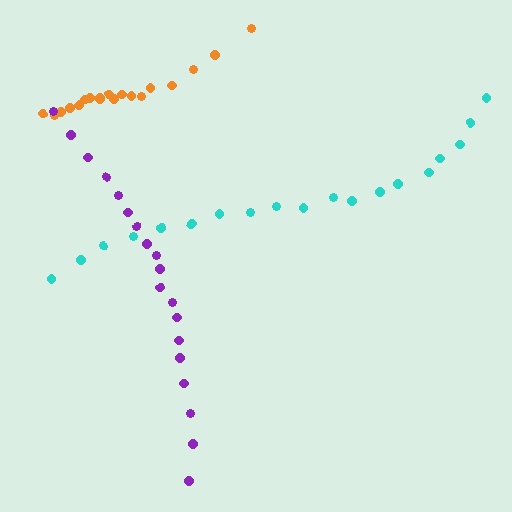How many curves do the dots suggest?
There are 3 distinct paths.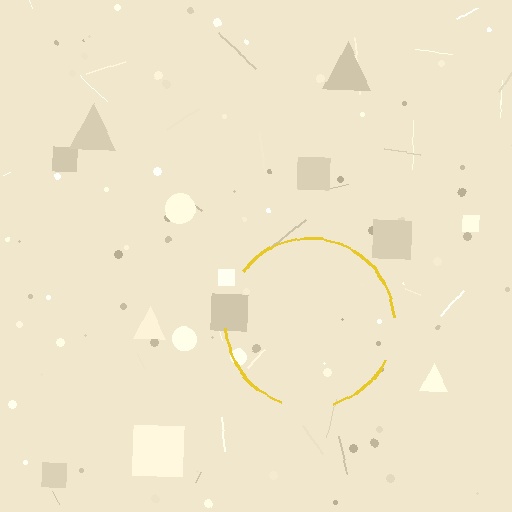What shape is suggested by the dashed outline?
The dashed outline suggests a circle.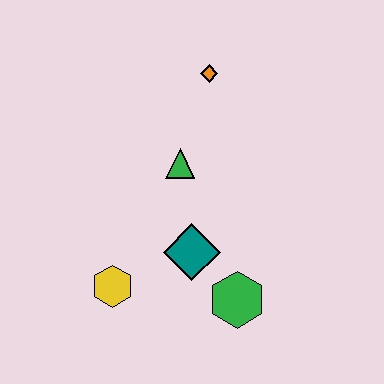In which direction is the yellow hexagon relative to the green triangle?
The yellow hexagon is below the green triangle.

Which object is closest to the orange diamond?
The green triangle is closest to the orange diamond.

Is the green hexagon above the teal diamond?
No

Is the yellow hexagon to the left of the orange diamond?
Yes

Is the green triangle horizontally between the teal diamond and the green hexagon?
No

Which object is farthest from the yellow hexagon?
The orange diamond is farthest from the yellow hexagon.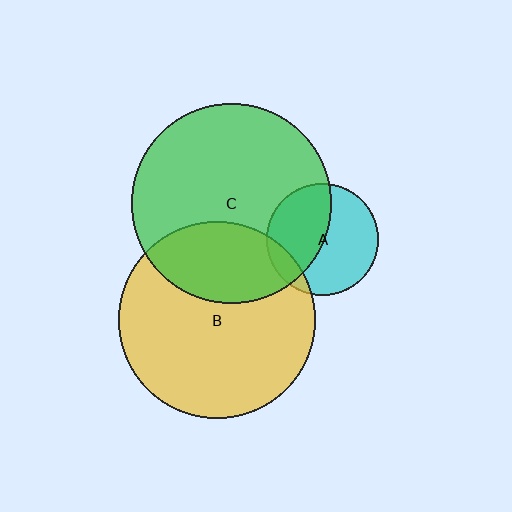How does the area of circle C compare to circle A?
Approximately 3.2 times.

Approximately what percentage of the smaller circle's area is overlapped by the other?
Approximately 10%.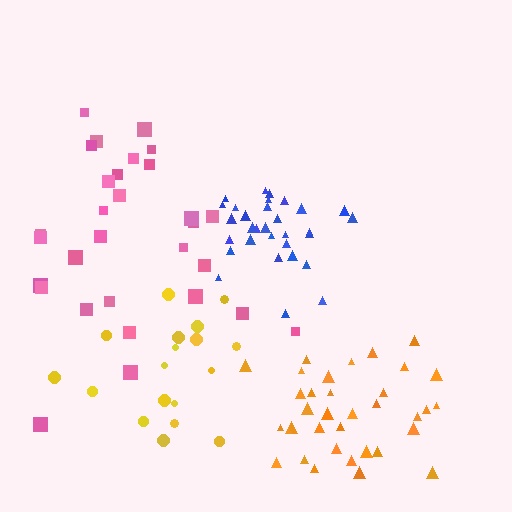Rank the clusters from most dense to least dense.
blue, orange, yellow, pink.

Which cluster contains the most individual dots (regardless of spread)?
Orange (35).